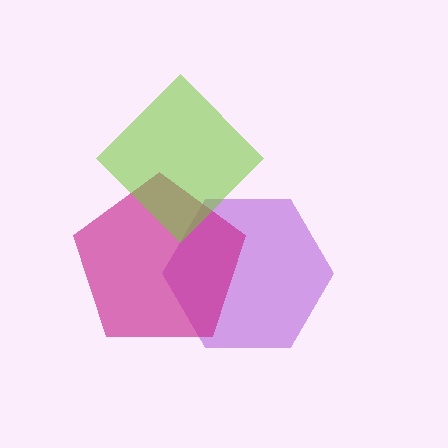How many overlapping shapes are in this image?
There are 3 overlapping shapes in the image.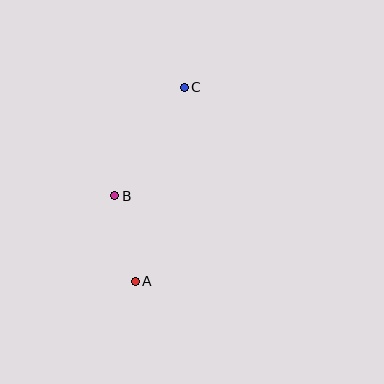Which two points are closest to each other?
Points A and B are closest to each other.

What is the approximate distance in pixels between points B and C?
The distance between B and C is approximately 129 pixels.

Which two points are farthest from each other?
Points A and C are farthest from each other.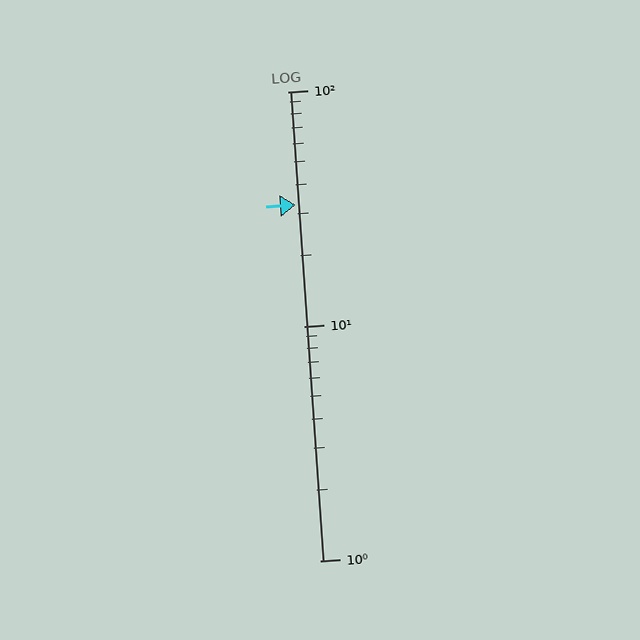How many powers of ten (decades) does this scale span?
The scale spans 2 decades, from 1 to 100.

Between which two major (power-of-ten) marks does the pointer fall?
The pointer is between 10 and 100.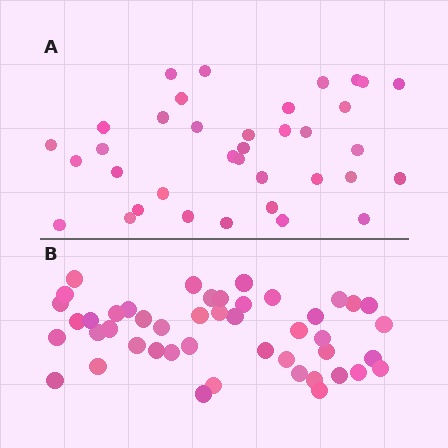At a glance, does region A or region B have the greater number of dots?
Region B (the bottom region) has more dots.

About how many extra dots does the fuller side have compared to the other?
Region B has roughly 10 or so more dots than region A.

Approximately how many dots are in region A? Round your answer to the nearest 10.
About 40 dots. (The exact count is 36, which rounds to 40.)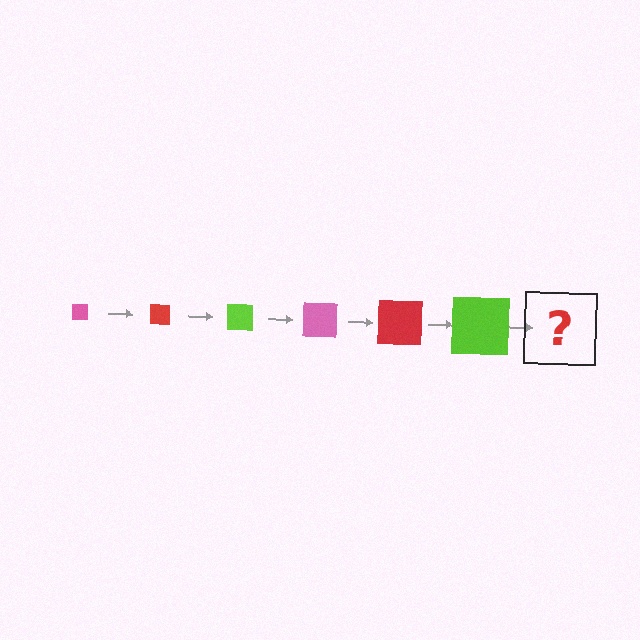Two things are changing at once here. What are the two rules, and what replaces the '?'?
The two rules are that the square grows larger each step and the color cycles through pink, red, and lime. The '?' should be a pink square, larger than the previous one.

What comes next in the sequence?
The next element should be a pink square, larger than the previous one.